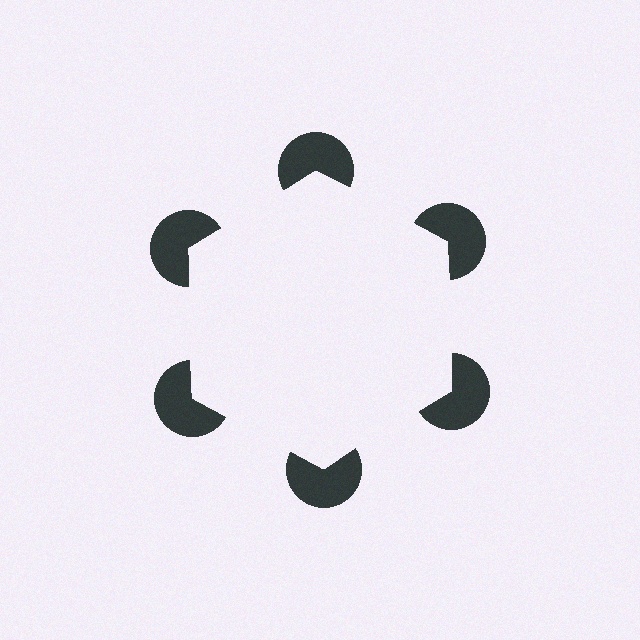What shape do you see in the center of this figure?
An illusory hexagon — its edges are inferred from the aligned wedge cuts in the pac-man discs, not physically drawn.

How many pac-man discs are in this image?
There are 6 — one at each vertex of the illusory hexagon.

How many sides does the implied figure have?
6 sides.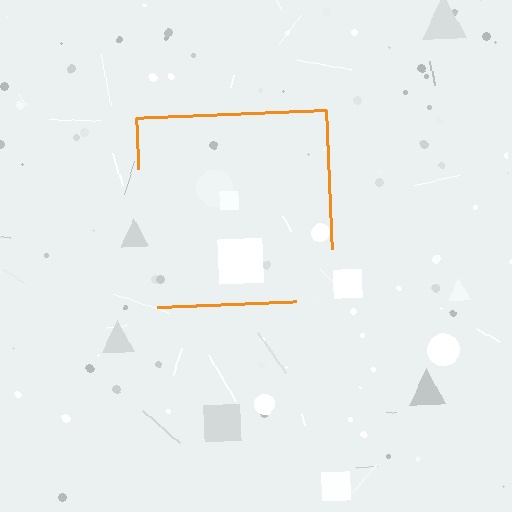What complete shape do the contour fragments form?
The contour fragments form a square.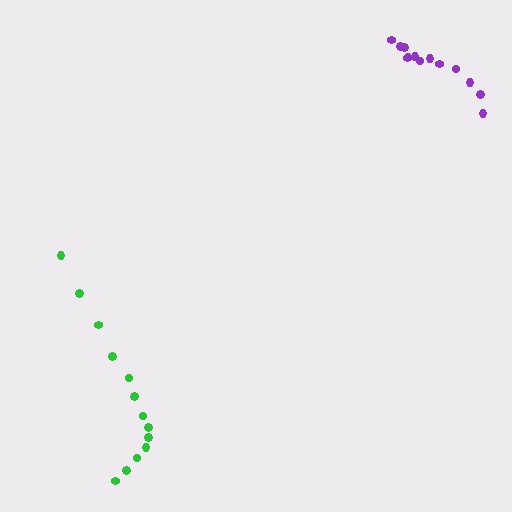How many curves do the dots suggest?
There are 2 distinct paths.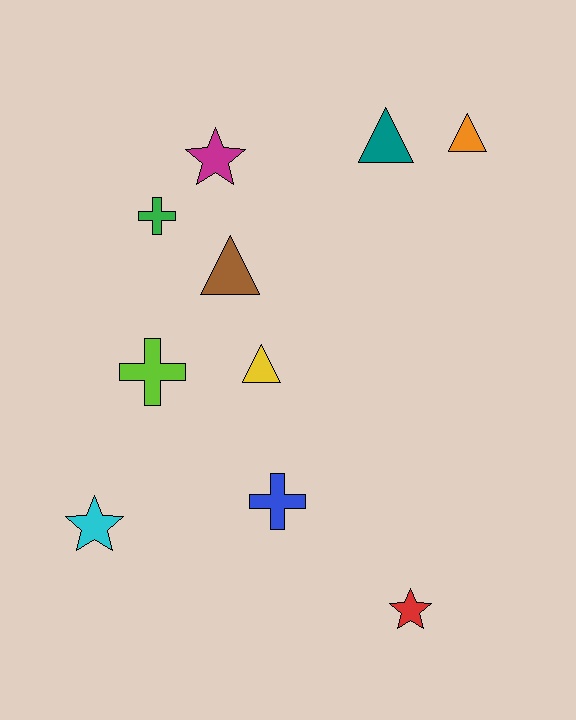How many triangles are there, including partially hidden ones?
There are 4 triangles.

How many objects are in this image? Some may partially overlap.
There are 10 objects.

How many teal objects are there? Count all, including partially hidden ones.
There is 1 teal object.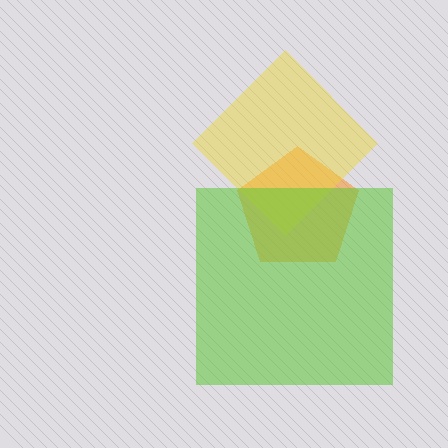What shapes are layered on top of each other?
The layered shapes are: an orange pentagon, a yellow diamond, a lime square.